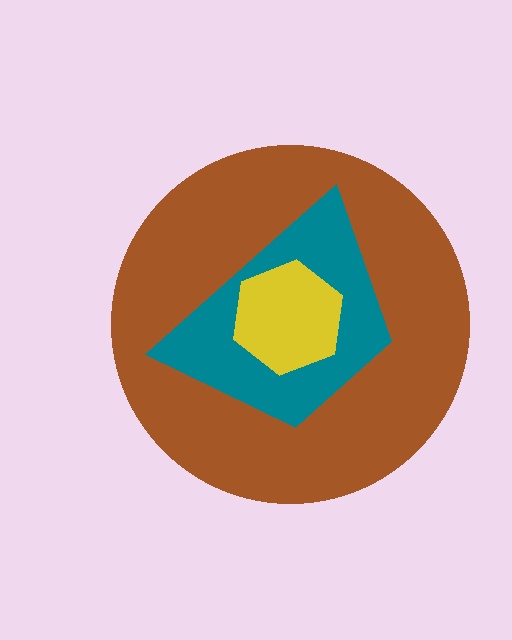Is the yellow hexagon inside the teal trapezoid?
Yes.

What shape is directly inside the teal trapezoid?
The yellow hexagon.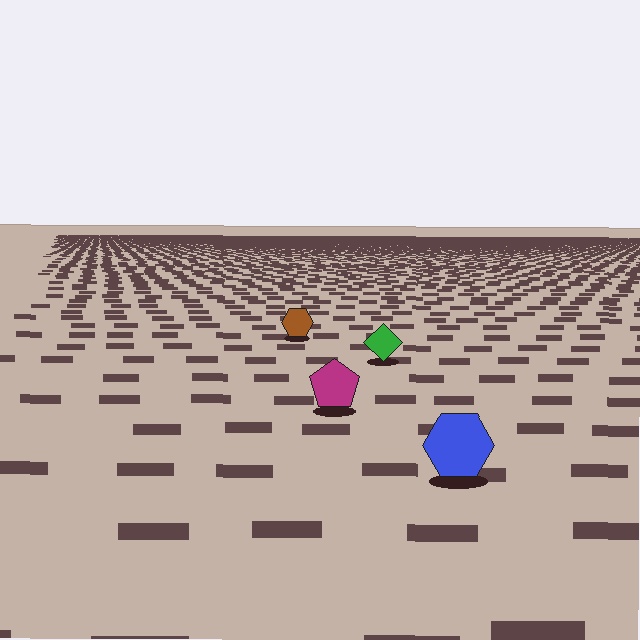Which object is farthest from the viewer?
The brown hexagon is farthest from the viewer. It appears smaller and the ground texture around it is denser.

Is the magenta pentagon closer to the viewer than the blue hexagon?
No. The blue hexagon is closer — you can tell from the texture gradient: the ground texture is coarser near it.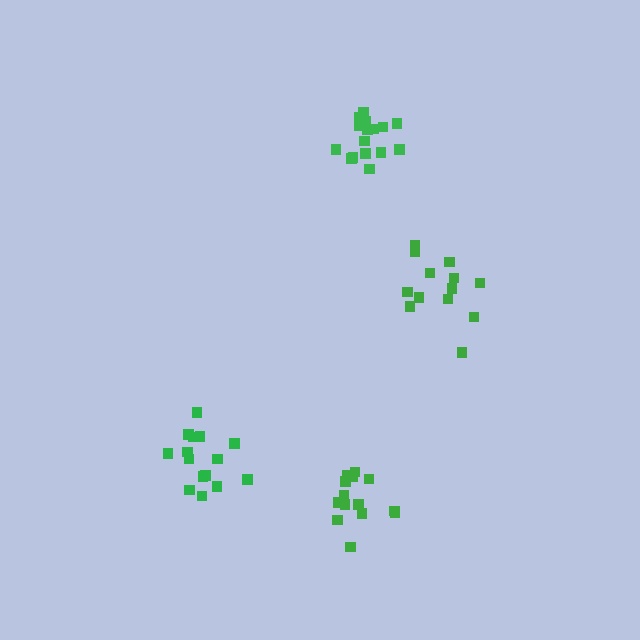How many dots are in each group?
Group 1: 13 dots, Group 2: 16 dots, Group 3: 15 dots, Group 4: 14 dots (58 total).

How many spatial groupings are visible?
There are 4 spatial groupings.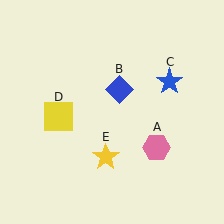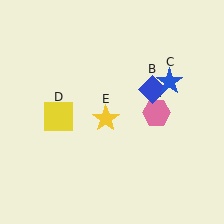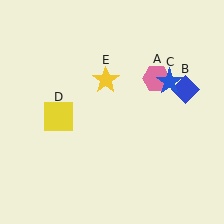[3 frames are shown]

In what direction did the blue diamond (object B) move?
The blue diamond (object B) moved right.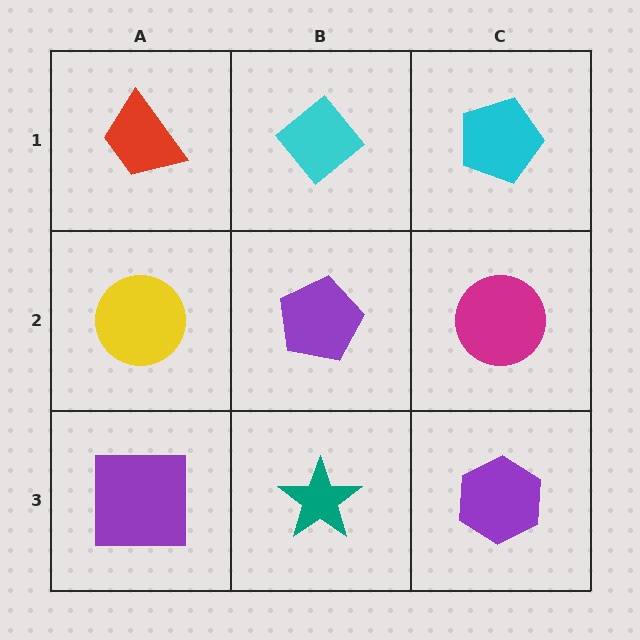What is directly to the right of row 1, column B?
A cyan pentagon.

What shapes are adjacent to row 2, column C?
A cyan pentagon (row 1, column C), a purple hexagon (row 3, column C), a purple pentagon (row 2, column B).